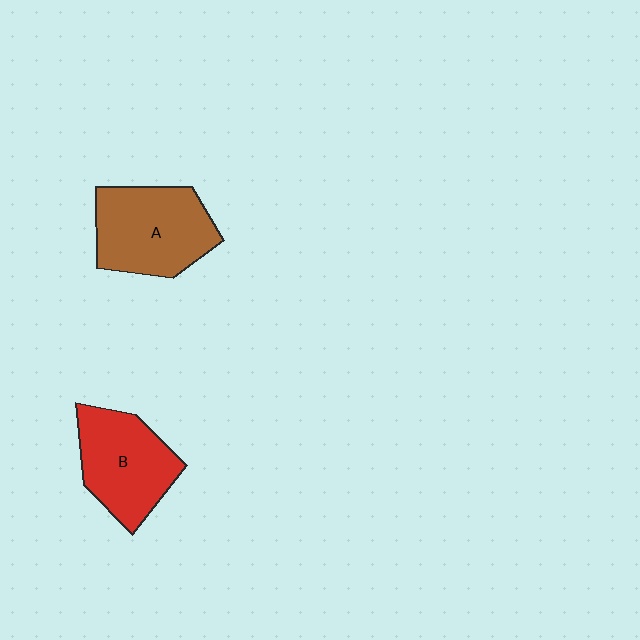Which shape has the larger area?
Shape A (brown).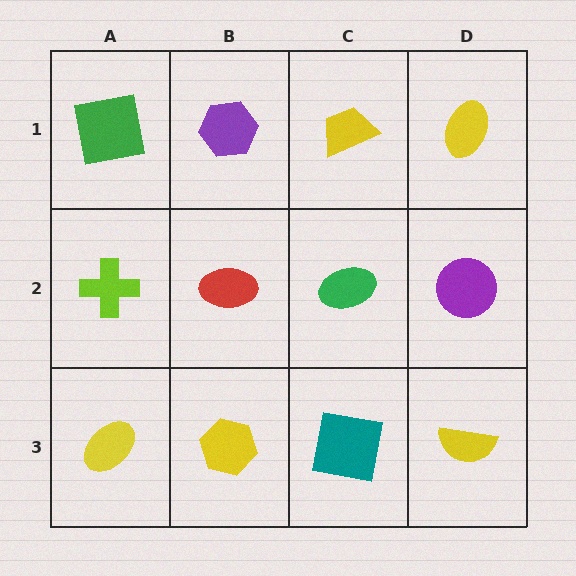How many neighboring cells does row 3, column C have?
3.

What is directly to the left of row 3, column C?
A yellow hexagon.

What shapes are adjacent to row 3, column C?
A green ellipse (row 2, column C), a yellow hexagon (row 3, column B), a yellow semicircle (row 3, column D).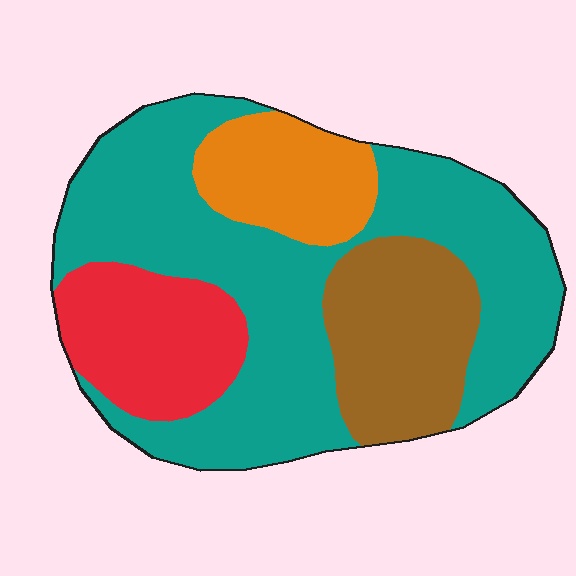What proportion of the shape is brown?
Brown takes up about one sixth (1/6) of the shape.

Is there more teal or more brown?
Teal.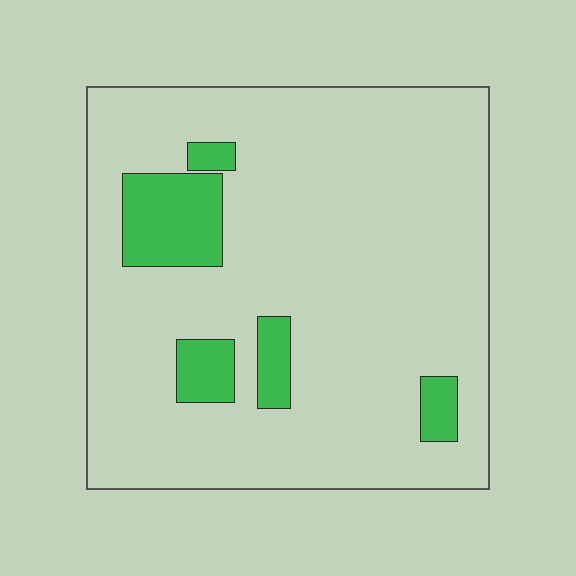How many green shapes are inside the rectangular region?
5.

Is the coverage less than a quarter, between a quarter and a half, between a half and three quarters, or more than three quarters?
Less than a quarter.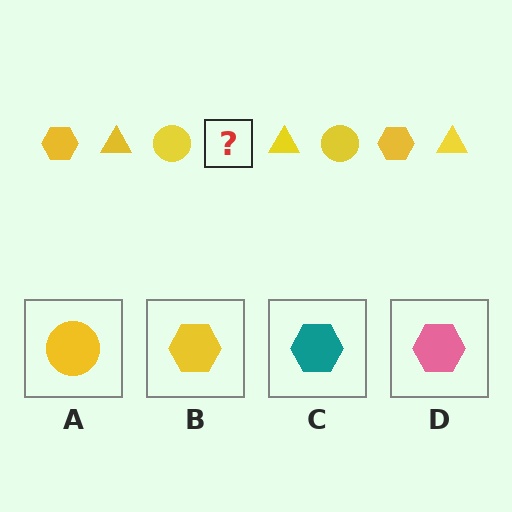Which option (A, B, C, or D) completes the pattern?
B.